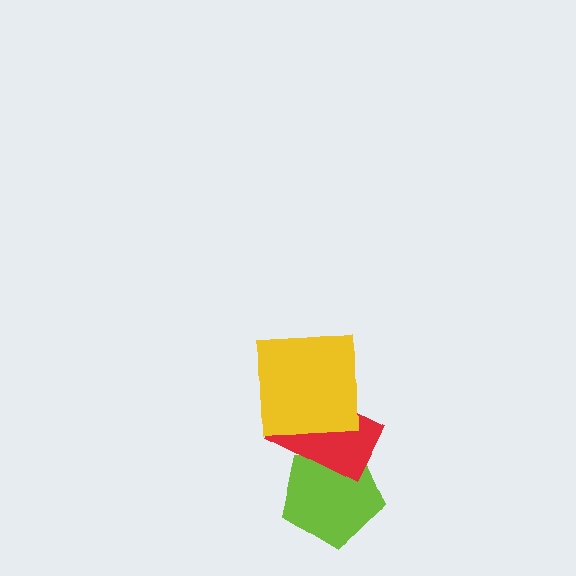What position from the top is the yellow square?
The yellow square is 1st from the top.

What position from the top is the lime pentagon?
The lime pentagon is 3rd from the top.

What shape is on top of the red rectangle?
The yellow square is on top of the red rectangle.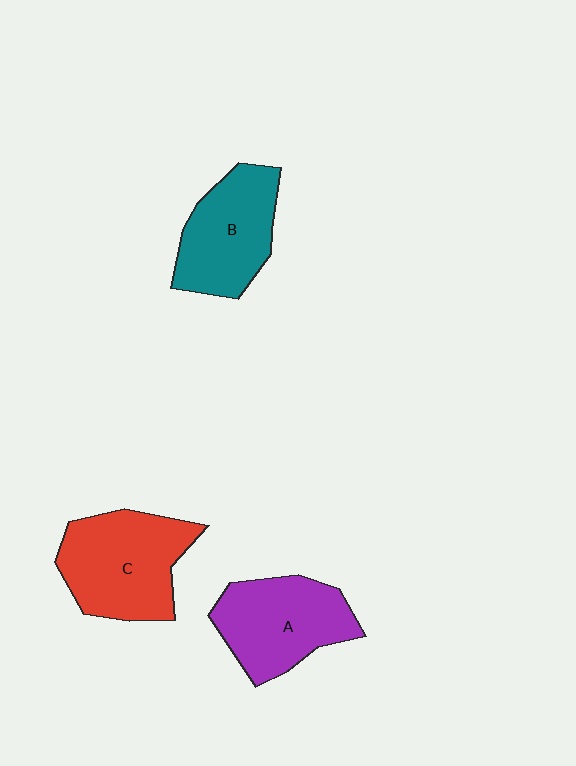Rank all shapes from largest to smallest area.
From largest to smallest: C (red), A (purple), B (teal).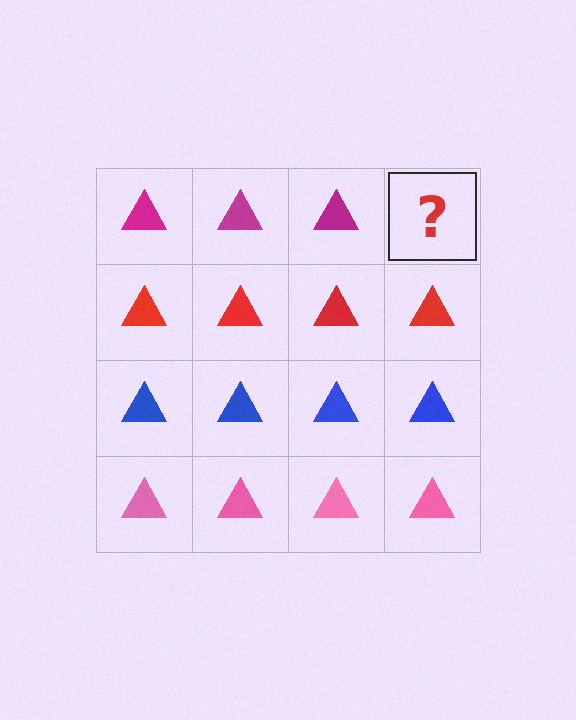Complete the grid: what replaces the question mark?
The question mark should be replaced with a magenta triangle.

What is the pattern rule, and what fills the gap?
The rule is that each row has a consistent color. The gap should be filled with a magenta triangle.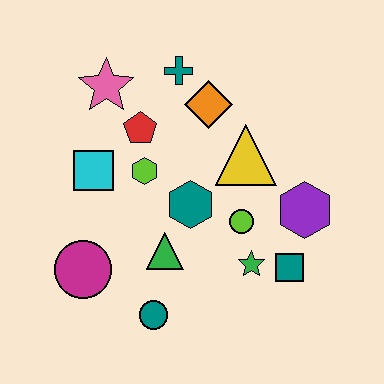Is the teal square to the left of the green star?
No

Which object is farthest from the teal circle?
The teal cross is farthest from the teal circle.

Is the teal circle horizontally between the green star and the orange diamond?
No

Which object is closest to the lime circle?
The green star is closest to the lime circle.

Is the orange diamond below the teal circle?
No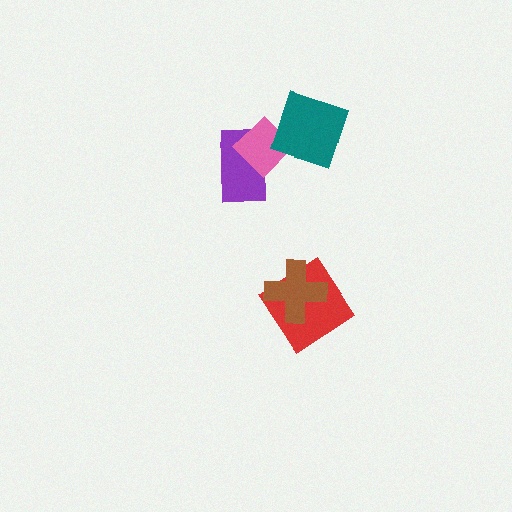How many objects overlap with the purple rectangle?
1 object overlaps with the purple rectangle.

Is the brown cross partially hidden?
No, no other shape covers it.